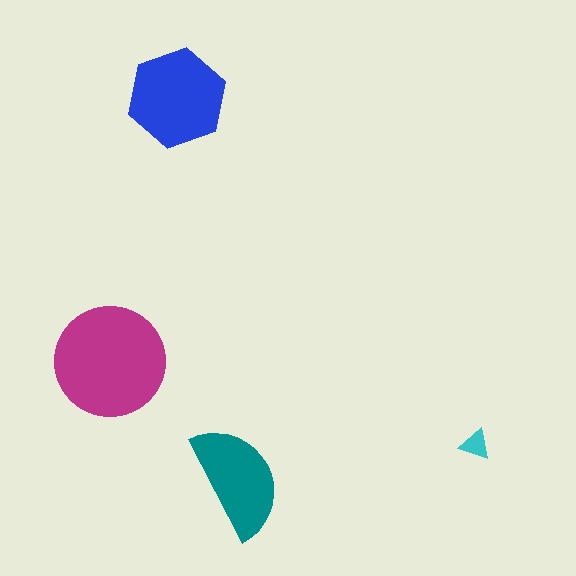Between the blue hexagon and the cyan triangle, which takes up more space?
The blue hexagon.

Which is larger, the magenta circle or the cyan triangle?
The magenta circle.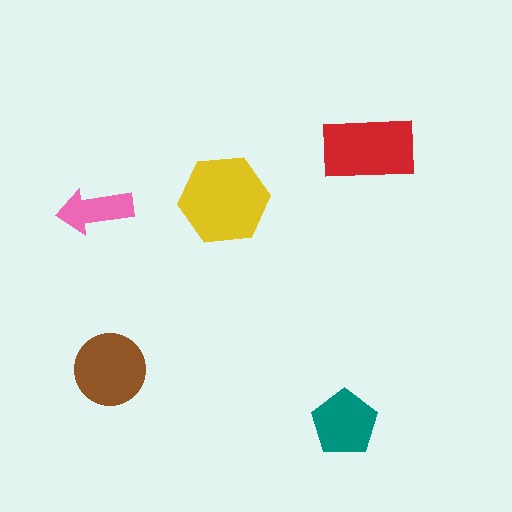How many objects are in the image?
There are 5 objects in the image.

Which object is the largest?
The yellow hexagon.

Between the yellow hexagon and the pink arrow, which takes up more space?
The yellow hexagon.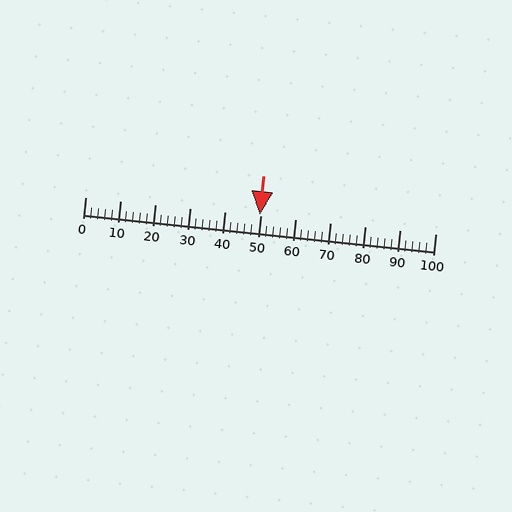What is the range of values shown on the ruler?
The ruler shows values from 0 to 100.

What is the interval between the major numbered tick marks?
The major tick marks are spaced 10 units apart.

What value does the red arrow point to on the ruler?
The red arrow points to approximately 50.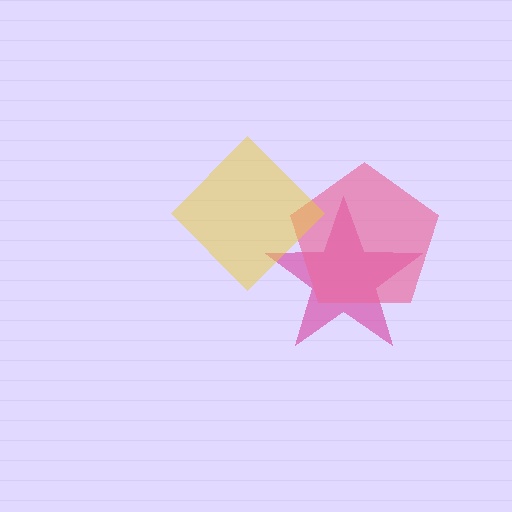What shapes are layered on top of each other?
The layered shapes are: a magenta star, a pink pentagon, a yellow diamond.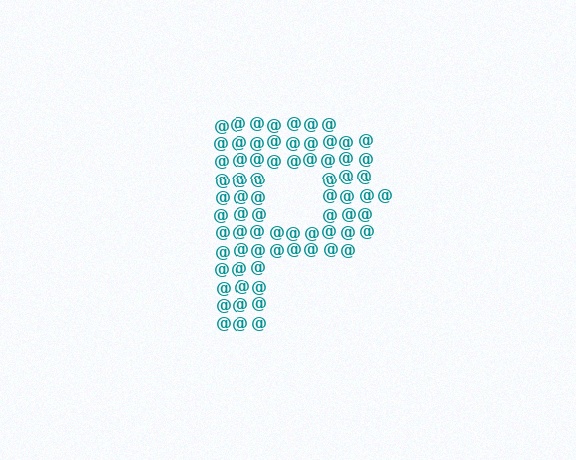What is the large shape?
The large shape is the letter P.